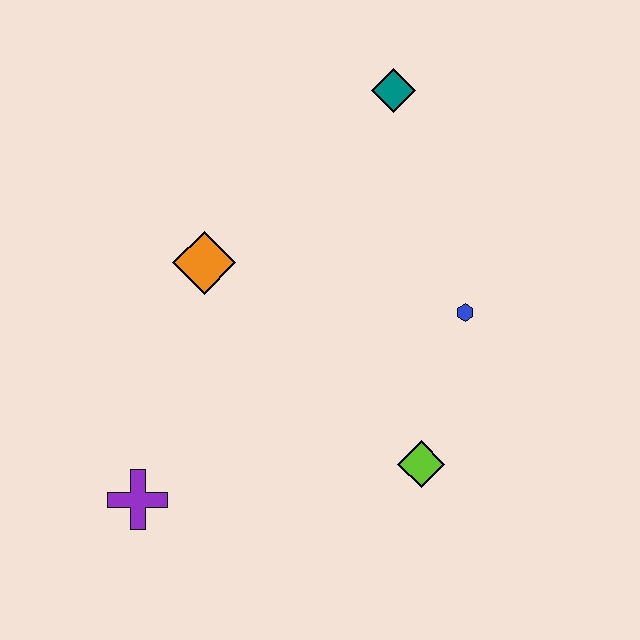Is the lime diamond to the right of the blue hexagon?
No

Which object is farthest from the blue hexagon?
The purple cross is farthest from the blue hexagon.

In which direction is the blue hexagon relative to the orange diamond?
The blue hexagon is to the right of the orange diamond.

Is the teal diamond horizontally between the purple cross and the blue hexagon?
Yes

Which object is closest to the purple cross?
The orange diamond is closest to the purple cross.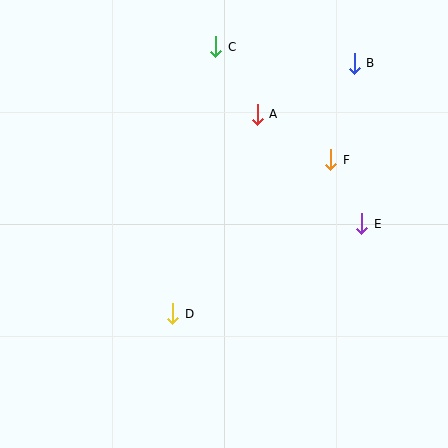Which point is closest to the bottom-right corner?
Point E is closest to the bottom-right corner.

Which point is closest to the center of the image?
Point D at (173, 314) is closest to the center.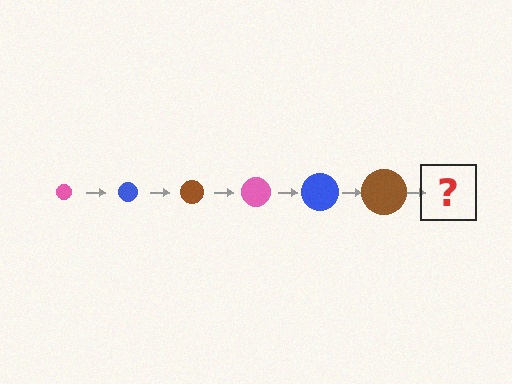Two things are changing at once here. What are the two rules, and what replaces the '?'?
The two rules are that the circle grows larger each step and the color cycles through pink, blue, and brown. The '?' should be a pink circle, larger than the previous one.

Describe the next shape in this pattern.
It should be a pink circle, larger than the previous one.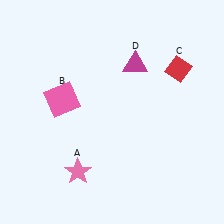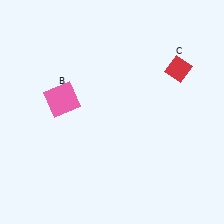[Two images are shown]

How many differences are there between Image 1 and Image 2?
There are 2 differences between the two images.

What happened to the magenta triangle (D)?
The magenta triangle (D) was removed in Image 2. It was in the top-right area of Image 1.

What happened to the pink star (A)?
The pink star (A) was removed in Image 2. It was in the bottom-left area of Image 1.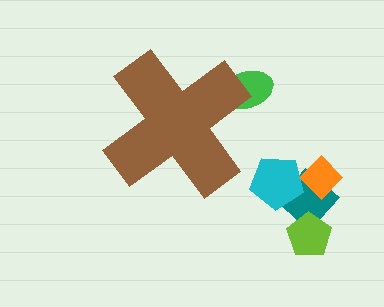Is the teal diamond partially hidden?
No, the teal diamond is fully visible.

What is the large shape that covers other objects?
A brown cross.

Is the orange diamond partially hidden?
No, the orange diamond is fully visible.